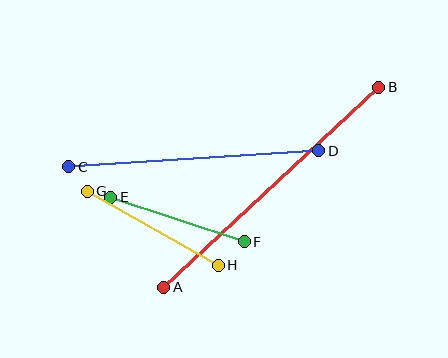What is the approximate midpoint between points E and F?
The midpoint is at approximately (177, 220) pixels.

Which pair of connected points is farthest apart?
Points A and B are farthest apart.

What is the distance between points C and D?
The distance is approximately 250 pixels.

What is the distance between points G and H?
The distance is approximately 150 pixels.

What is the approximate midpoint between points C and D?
The midpoint is at approximately (194, 159) pixels.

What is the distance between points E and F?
The distance is approximately 141 pixels.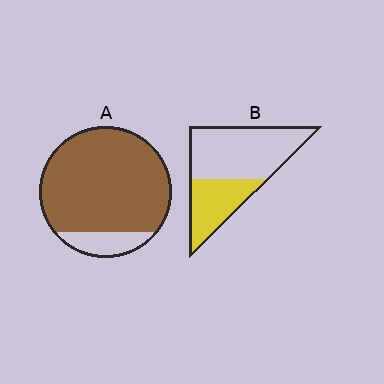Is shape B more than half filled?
No.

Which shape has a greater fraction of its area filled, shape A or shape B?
Shape A.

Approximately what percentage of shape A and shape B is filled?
A is approximately 85% and B is approximately 35%.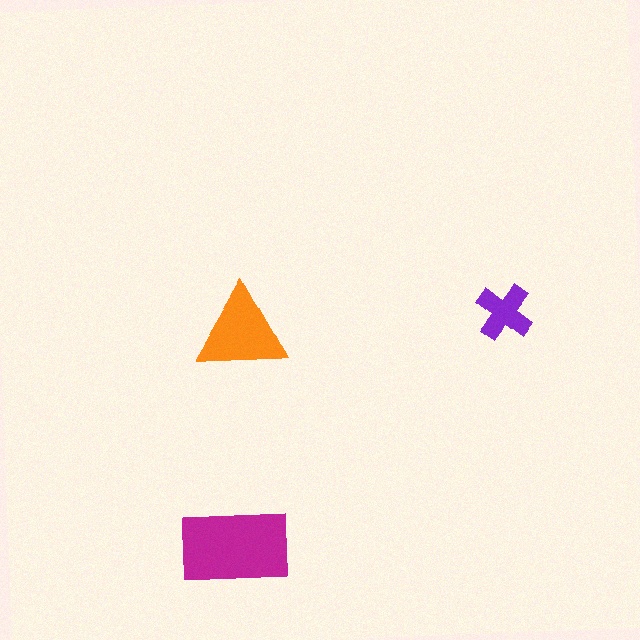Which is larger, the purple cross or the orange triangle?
The orange triangle.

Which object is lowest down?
The magenta rectangle is bottommost.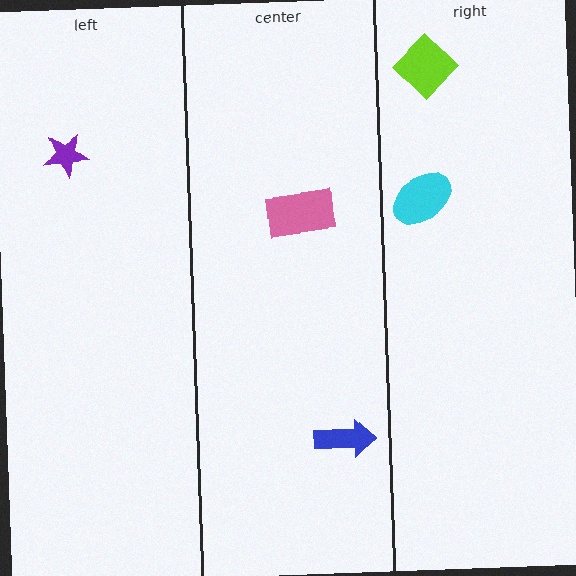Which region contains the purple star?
The left region.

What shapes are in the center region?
The pink rectangle, the blue arrow.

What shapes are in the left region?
The purple star.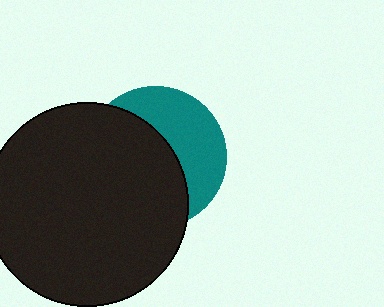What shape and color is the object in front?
The object in front is a black circle.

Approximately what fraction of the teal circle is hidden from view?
Roughly 59% of the teal circle is hidden behind the black circle.